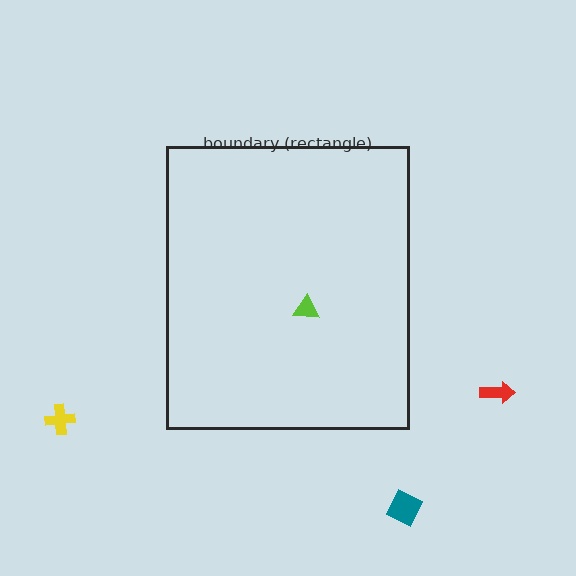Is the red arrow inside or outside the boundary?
Outside.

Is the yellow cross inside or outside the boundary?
Outside.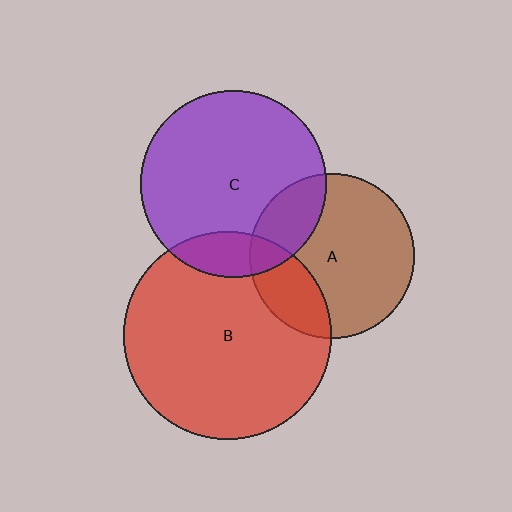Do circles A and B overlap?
Yes.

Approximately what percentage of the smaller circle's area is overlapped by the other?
Approximately 25%.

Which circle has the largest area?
Circle B (red).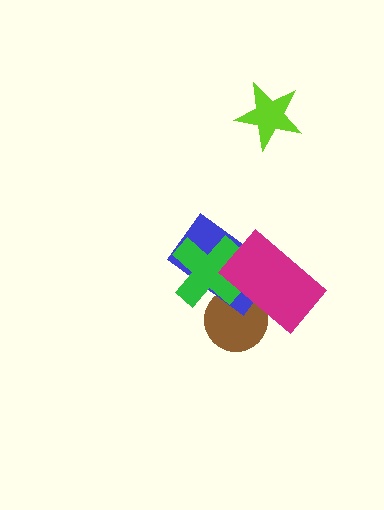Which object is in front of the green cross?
The magenta rectangle is in front of the green cross.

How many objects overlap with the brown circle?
3 objects overlap with the brown circle.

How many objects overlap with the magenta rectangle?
3 objects overlap with the magenta rectangle.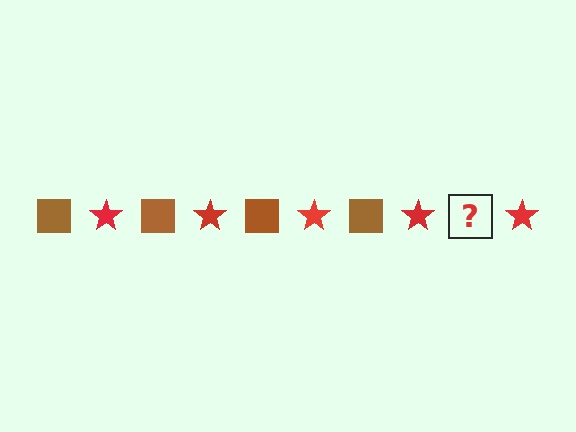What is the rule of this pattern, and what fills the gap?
The rule is that the pattern alternates between brown square and red star. The gap should be filled with a brown square.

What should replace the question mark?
The question mark should be replaced with a brown square.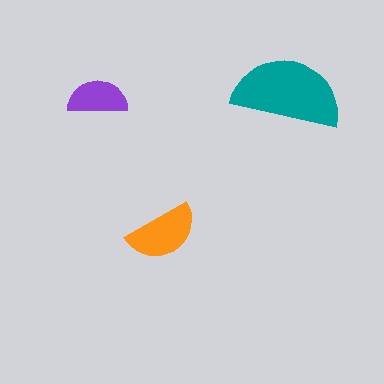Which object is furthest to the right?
The teal semicircle is rightmost.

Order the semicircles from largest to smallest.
the teal one, the orange one, the purple one.